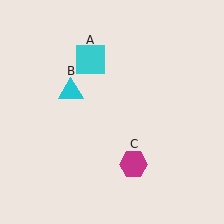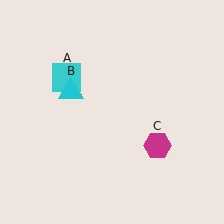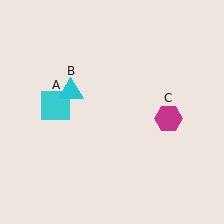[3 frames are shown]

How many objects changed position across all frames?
2 objects changed position: cyan square (object A), magenta hexagon (object C).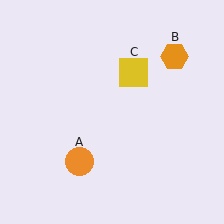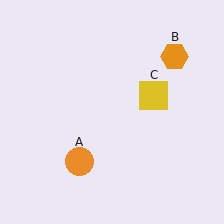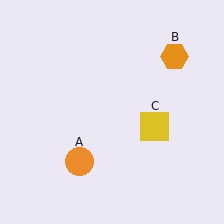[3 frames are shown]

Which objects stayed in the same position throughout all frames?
Orange circle (object A) and orange hexagon (object B) remained stationary.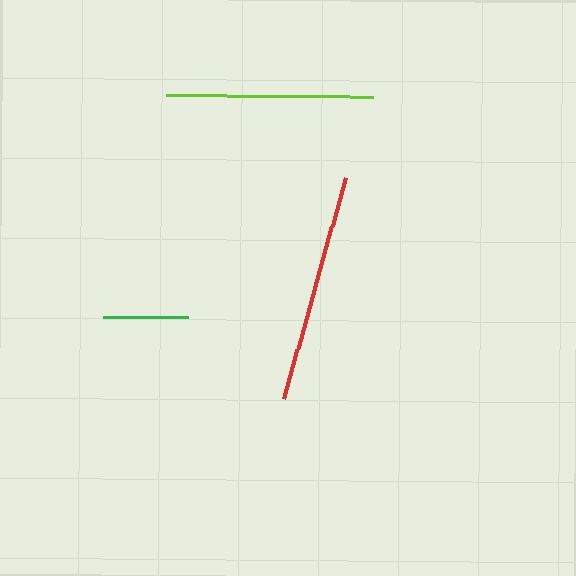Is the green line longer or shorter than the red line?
The red line is longer than the green line.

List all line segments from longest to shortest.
From longest to shortest: red, lime, green.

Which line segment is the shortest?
The green line is the shortest at approximately 85 pixels.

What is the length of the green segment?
The green segment is approximately 85 pixels long.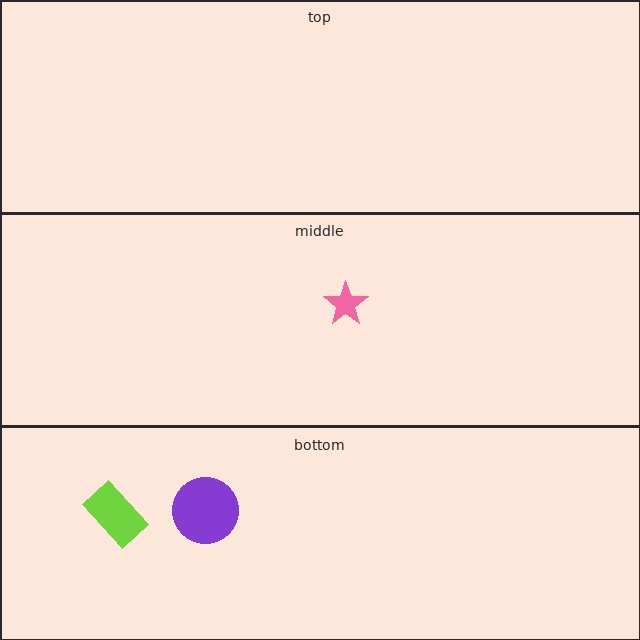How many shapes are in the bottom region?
2.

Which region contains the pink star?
The middle region.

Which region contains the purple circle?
The bottom region.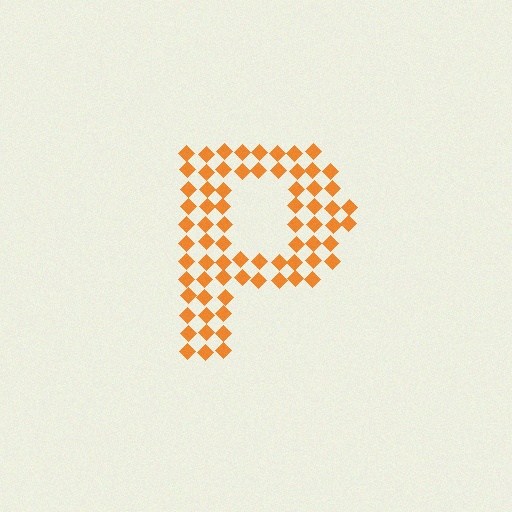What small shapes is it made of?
It is made of small diamonds.